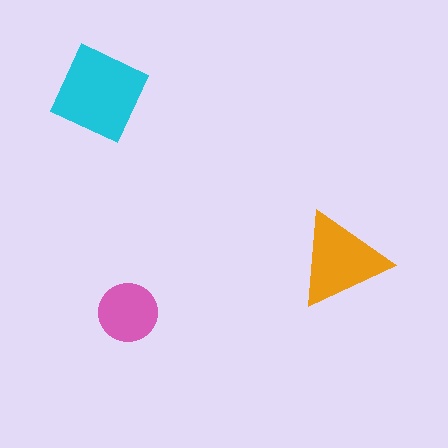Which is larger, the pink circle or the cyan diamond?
The cyan diamond.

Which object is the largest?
The cyan diamond.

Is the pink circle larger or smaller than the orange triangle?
Smaller.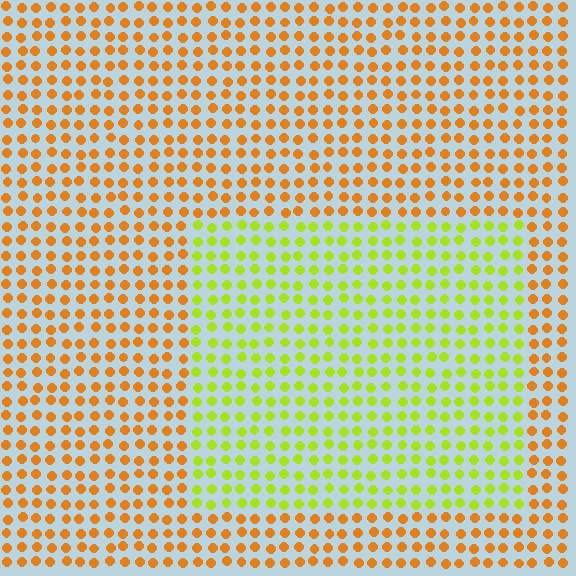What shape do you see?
I see a rectangle.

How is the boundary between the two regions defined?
The boundary is defined purely by a slight shift in hue (about 49 degrees). Spacing, size, and orientation are identical on both sides.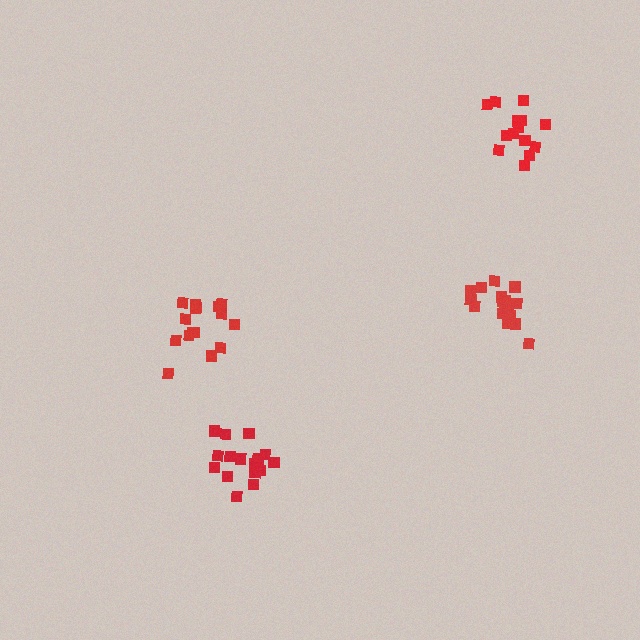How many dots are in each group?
Group 1: 16 dots, Group 2: 16 dots, Group 3: 14 dots, Group 4: 17 dots (63 total).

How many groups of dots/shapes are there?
There are 4 groups.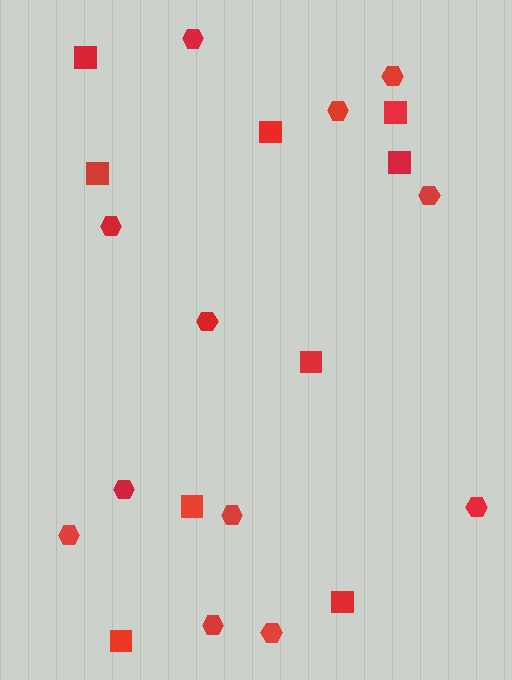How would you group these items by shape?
There are 2 groups: one group of hexagons (12) and one group of squares (9).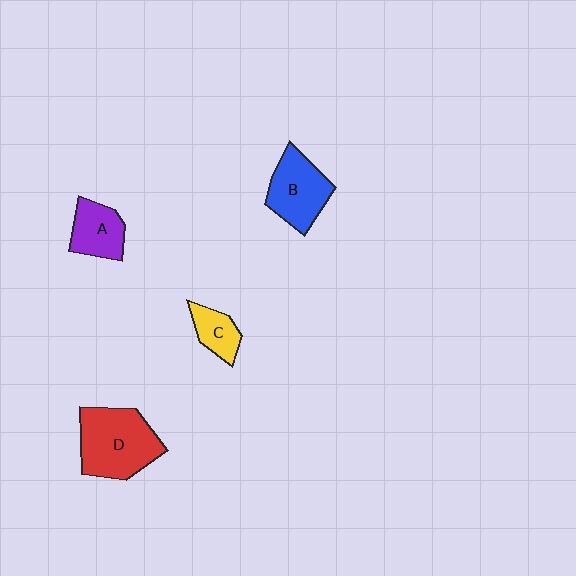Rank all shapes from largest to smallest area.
From largest to smallest: D (red), B (blue), A (purple), C (yellow).